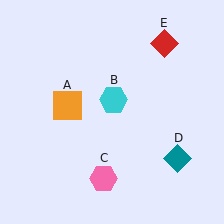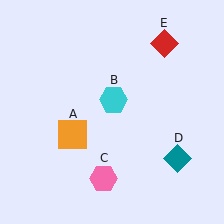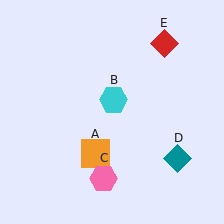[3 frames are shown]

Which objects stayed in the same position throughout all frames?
Cyan hexagon (object B) and pink hexagon (object C) and teal diamond (object D) and red diamond (object E) remained stationary.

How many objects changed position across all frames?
1 object changed position: orange square (object A).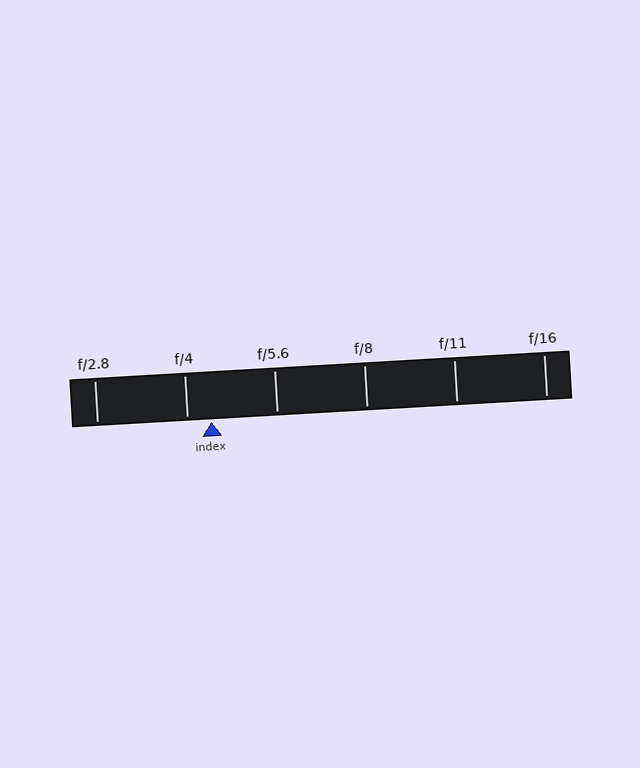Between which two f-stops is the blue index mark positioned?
The index mark is between f/4 and f/5.6.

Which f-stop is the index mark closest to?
The index mark is closest to f/4.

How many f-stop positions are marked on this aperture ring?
There are 6 f-stop positions marked.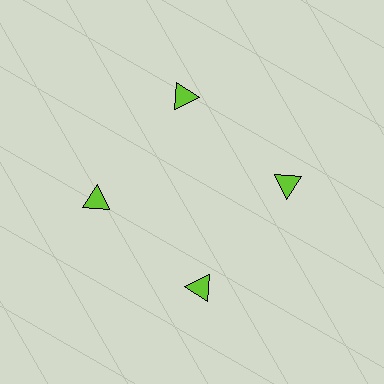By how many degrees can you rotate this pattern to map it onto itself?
The pattern maps onto itself every 90 degrees of rotation.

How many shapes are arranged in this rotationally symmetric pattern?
There are 4 shapes, arranged in 4 groups of 1.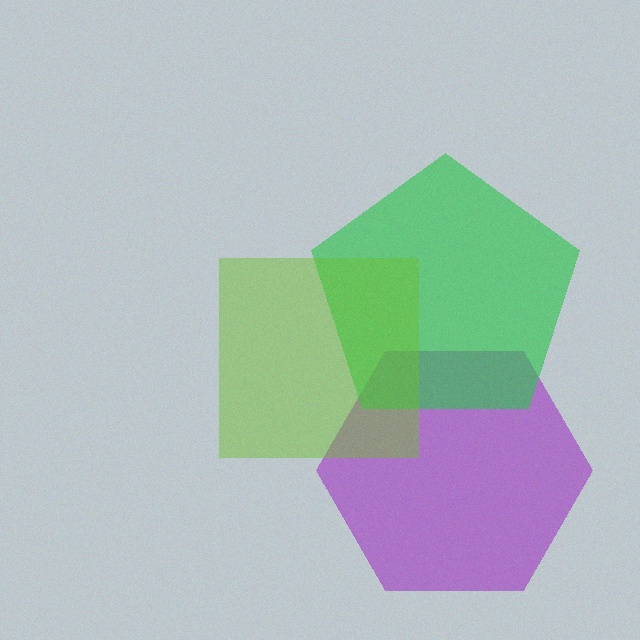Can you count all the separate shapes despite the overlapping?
Yes, there are 3 separate shapes.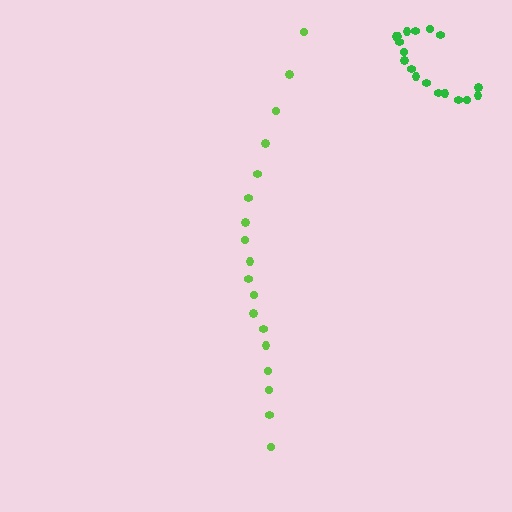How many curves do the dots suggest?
There are 2 distinct paths.